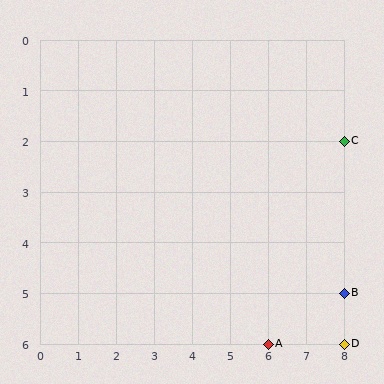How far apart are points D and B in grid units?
Points D and B are 1 row apart.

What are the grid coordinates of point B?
Point B is at grid coordinates (8, 5).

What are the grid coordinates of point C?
Point C is at grid coordinates (8, 2).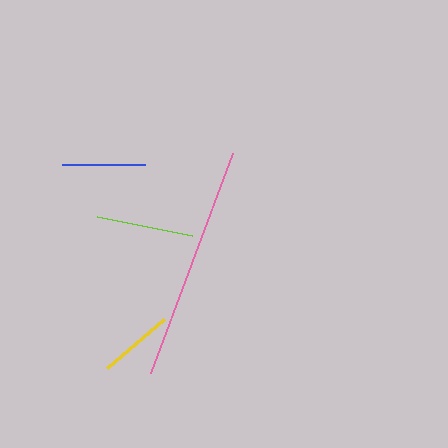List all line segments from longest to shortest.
From longest to shortest: pink, lime, blue, yellow.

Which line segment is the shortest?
The yellow line is the shortest at approximately 75 pixels.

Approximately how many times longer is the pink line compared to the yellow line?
The pink line is approximately 3.1 times the length of the yellow line.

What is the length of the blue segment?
The blue segment is approximately 82 pixels long.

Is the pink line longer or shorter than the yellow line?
The pink line is longer than the yellow line.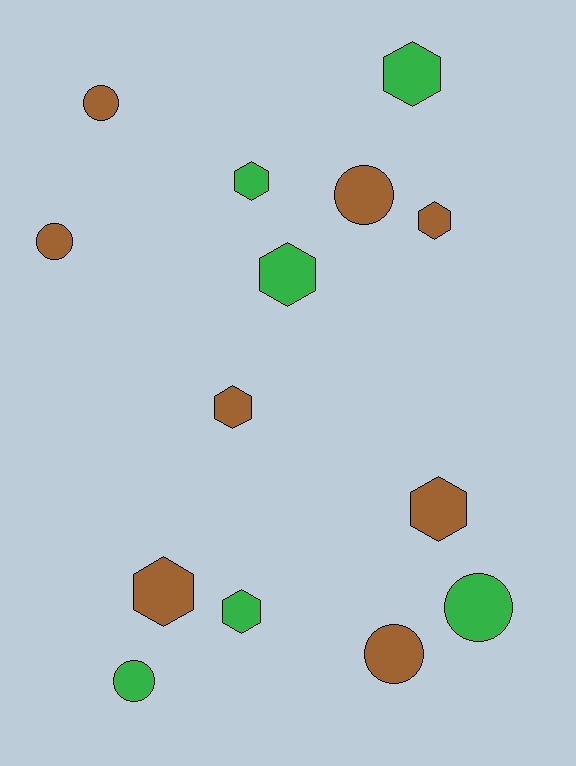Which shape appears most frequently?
Hexagon, with 8 objects.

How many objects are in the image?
There are 14 objects.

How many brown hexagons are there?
There are 4 brown hexagons.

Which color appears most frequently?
Brown, with 8 objects.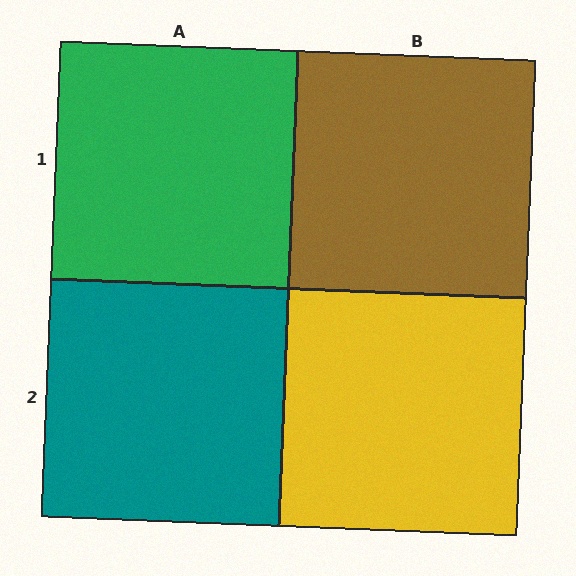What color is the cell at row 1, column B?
Brown.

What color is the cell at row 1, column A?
Green.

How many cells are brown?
1 cell is brown.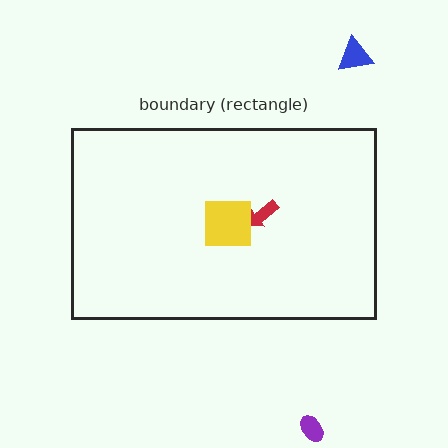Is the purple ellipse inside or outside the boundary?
Outside.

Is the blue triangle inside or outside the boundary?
Outside.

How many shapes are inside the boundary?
2 inside, 2 outside.